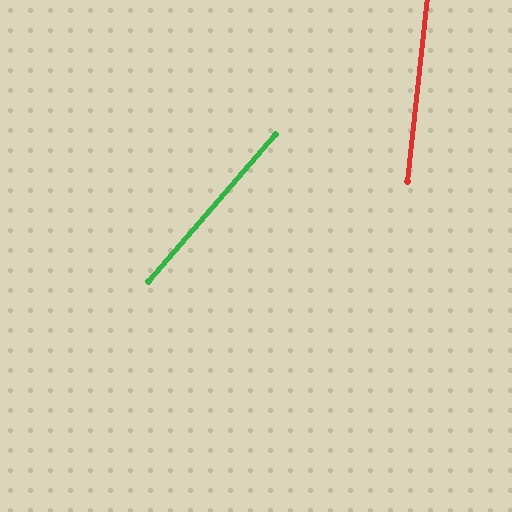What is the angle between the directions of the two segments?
Approximately 35 degrees.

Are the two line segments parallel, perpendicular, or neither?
Neither parallel nor perpendicular — they differ by about 35°.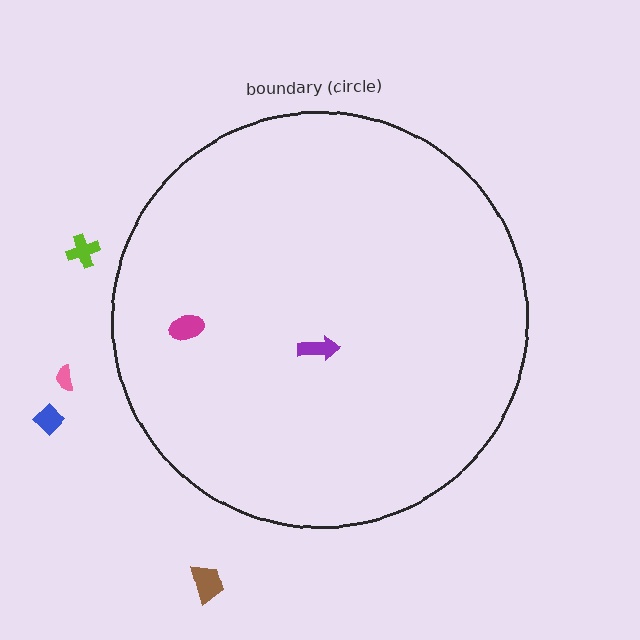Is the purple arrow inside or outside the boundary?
Inside.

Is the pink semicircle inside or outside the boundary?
Outside.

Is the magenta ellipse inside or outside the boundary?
Inside.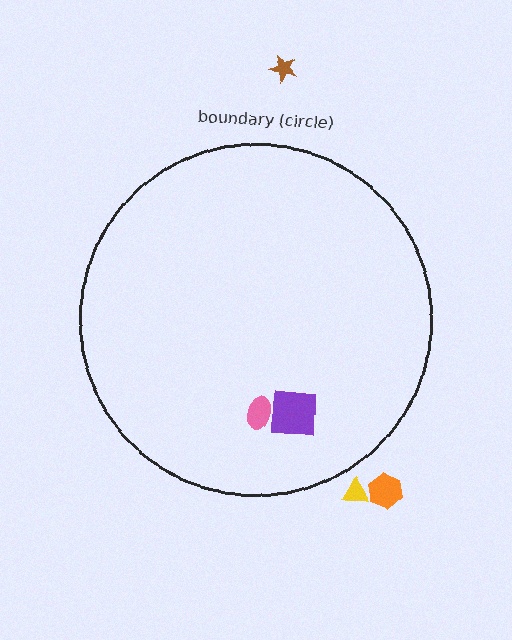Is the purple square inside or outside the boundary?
Inside.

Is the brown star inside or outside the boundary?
Outside.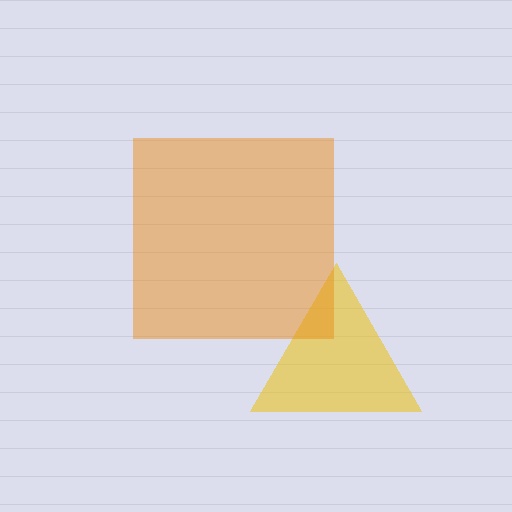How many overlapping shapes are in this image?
There are 2 overlapping shapes in the image.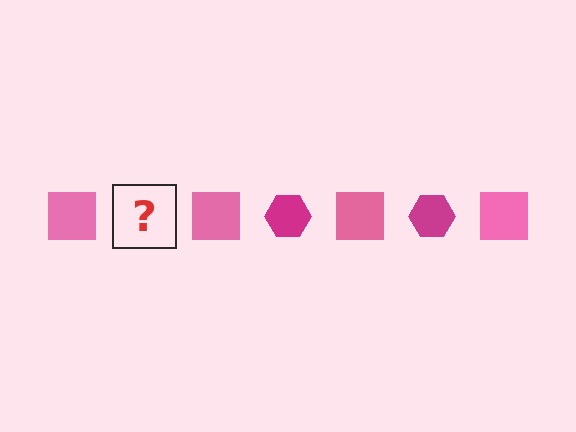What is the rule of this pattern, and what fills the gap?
The rule is that the pattern alternates between pink square and magenta hexagon. The gap should be filled with a magenta hexagon.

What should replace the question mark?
The question mark should be replaced with a magenta hexagon.